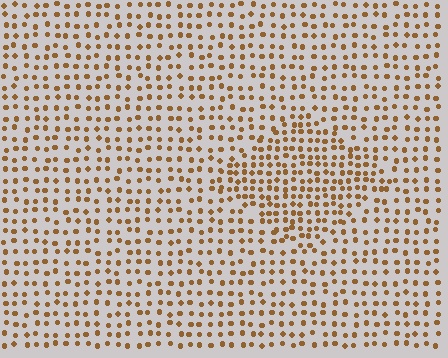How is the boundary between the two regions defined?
The boundary is defined by a change in element density (approximately 1.6x ratio). All elements are the same color, size, and shape.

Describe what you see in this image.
The image contains small brown elements arranged at two different densities. A diamond-shaped region is visible where the elements are more densely packed than the surrounding area.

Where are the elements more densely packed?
The elements are more densely packed inside the diamond boundary.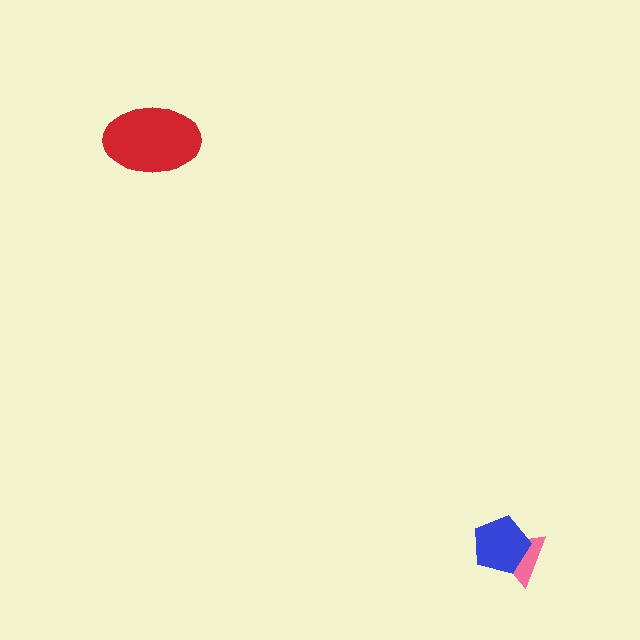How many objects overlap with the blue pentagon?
1 object overlaps with the blue pentagon.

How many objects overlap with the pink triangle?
1 object overlaps with the pink triangle.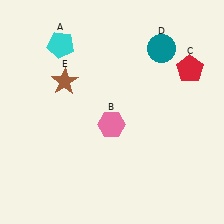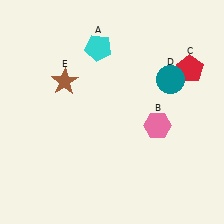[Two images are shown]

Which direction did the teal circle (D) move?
The teal circle (D) moved down.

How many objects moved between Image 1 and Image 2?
3 objects moved between the two images.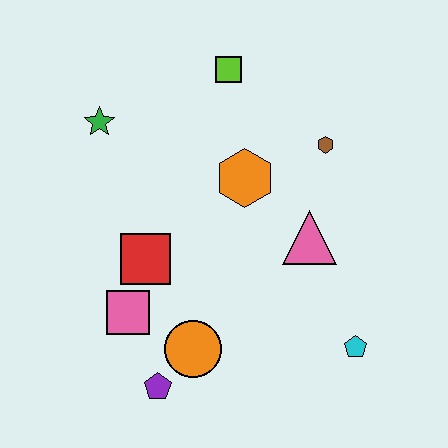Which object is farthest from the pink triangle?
The green star is farthest from the pink triangle.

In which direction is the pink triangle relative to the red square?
The pink triangle is to the right of the red square.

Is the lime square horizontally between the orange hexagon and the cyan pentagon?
No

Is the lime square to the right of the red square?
Yes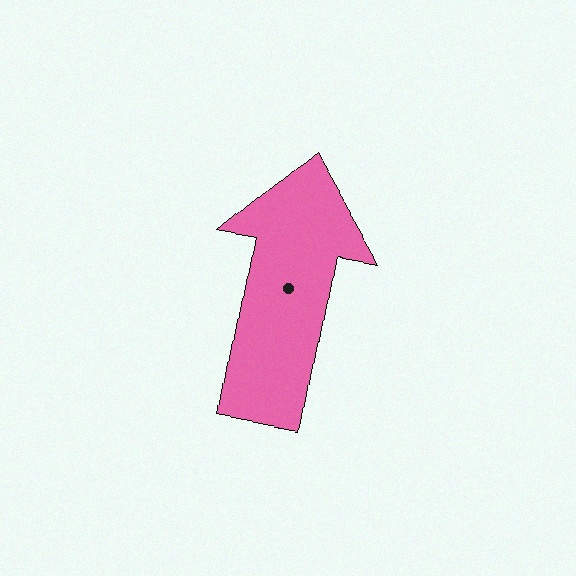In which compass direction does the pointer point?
North.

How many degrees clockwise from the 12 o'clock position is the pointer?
Approximately 10 degrees.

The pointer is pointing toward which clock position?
Roughly 12 o'clock.